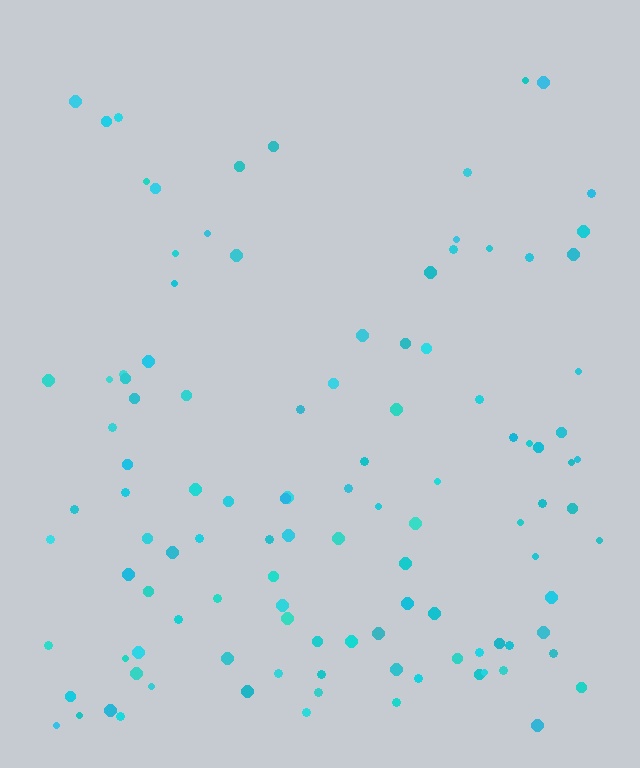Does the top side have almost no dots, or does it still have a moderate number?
Still a moderate number, just noticeably fewer than the bottom.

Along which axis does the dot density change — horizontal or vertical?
Vertical.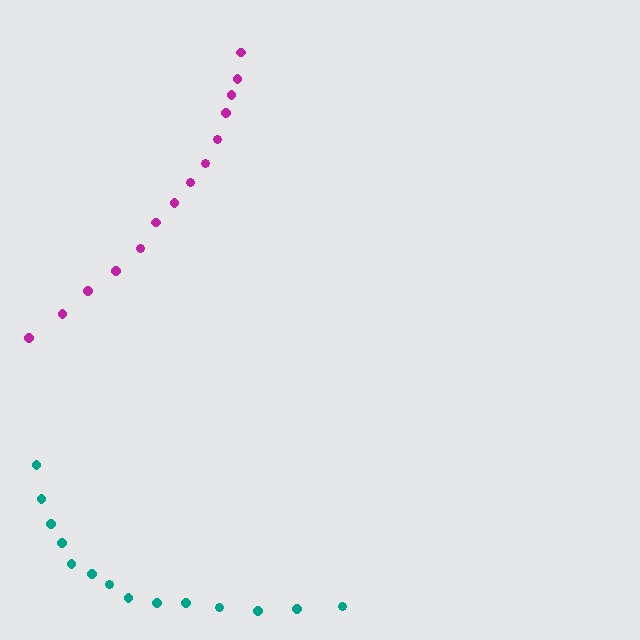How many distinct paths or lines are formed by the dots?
There are 2 distinct paths.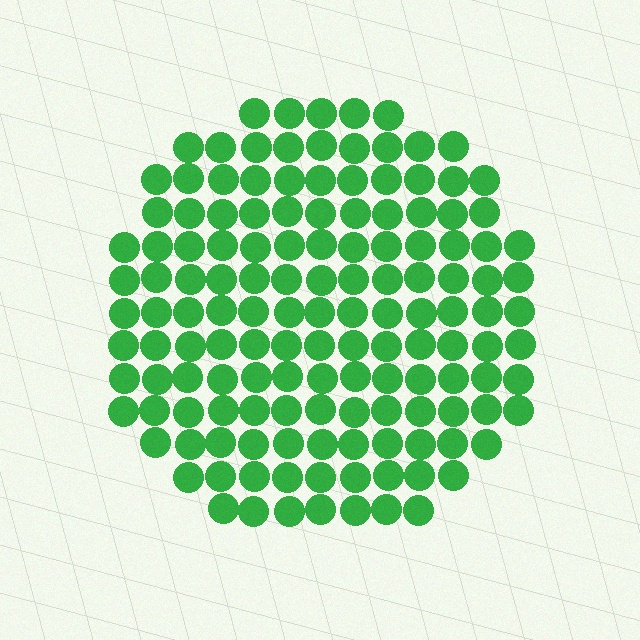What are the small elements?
The small elements are circles.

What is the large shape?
The large shape is a circle.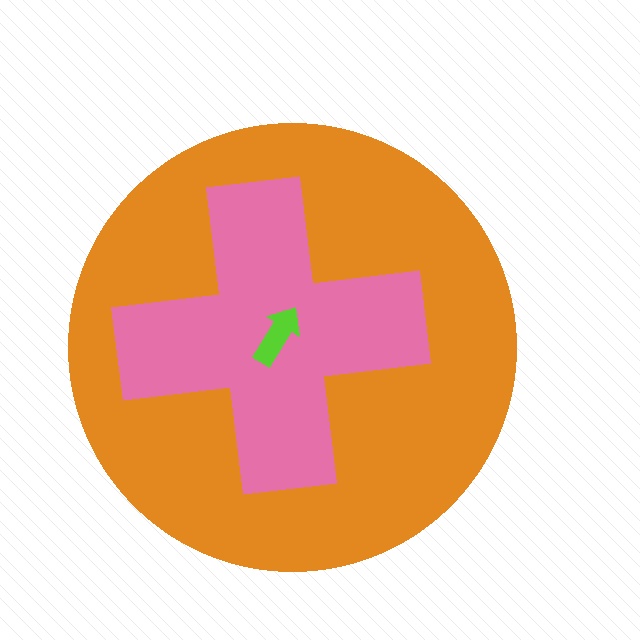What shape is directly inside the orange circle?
The pink cross.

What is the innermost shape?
The lime arrow.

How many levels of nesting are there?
3.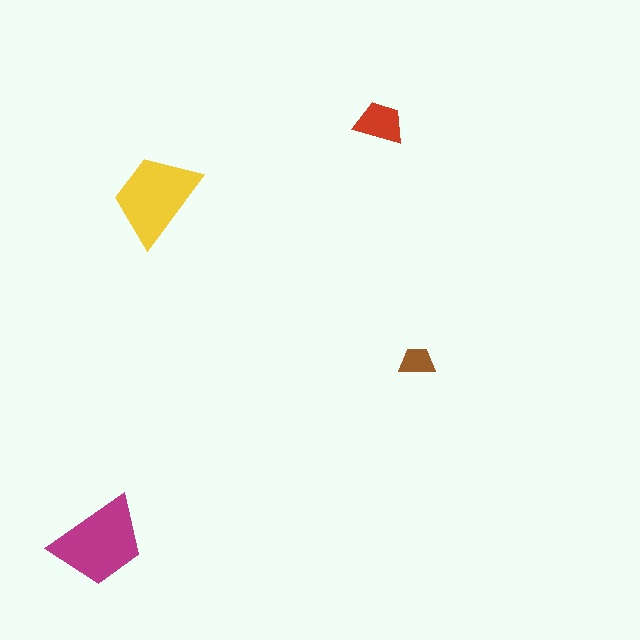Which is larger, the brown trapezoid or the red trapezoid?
The red one.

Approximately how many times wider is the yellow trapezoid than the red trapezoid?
About 2 times wider.